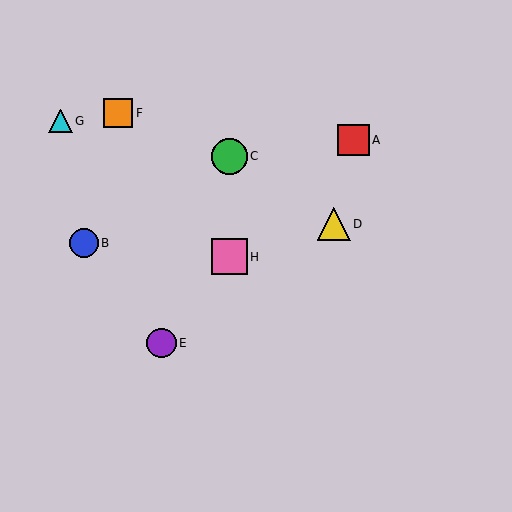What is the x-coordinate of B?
Object B is at x≈84.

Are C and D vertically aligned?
No, C is at x≈229 and D is at x≈334.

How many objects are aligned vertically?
2 objects (C, H) are aligned vertically.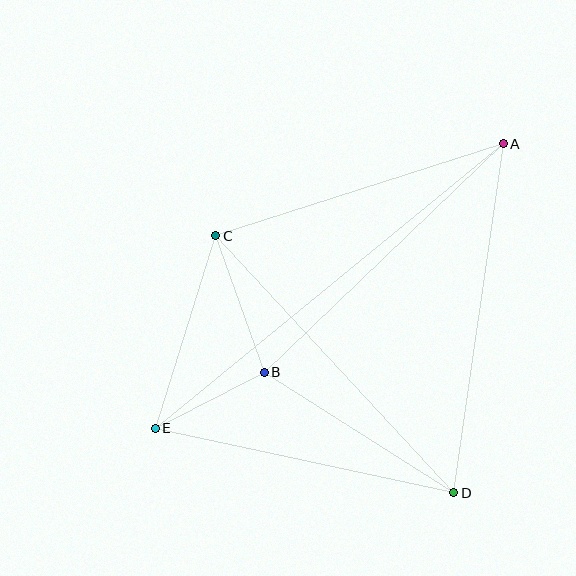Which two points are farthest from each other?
Points A and E are farthest from each other.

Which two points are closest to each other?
Points B and E are closest to each other.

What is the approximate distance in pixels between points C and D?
The distance between C and D is approximately 350 pixels.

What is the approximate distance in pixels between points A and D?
The distance between A and D is approximately 353 pixels.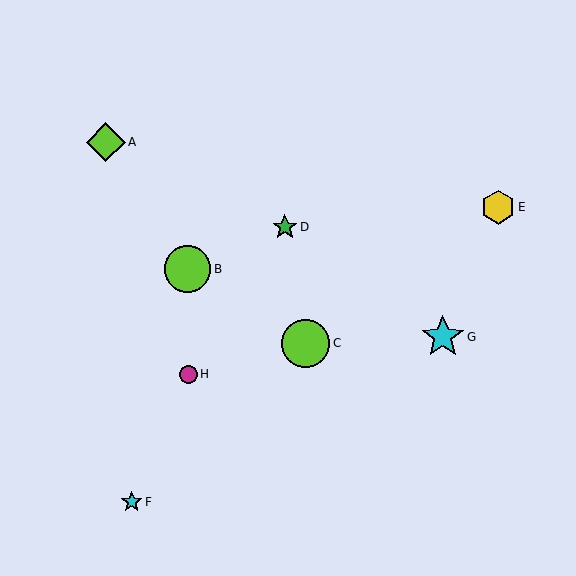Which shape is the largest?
The lime circle (labeled C) is the largest.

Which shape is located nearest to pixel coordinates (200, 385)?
The magenta circle (labeled H) at (189, 374) is nearest to that location.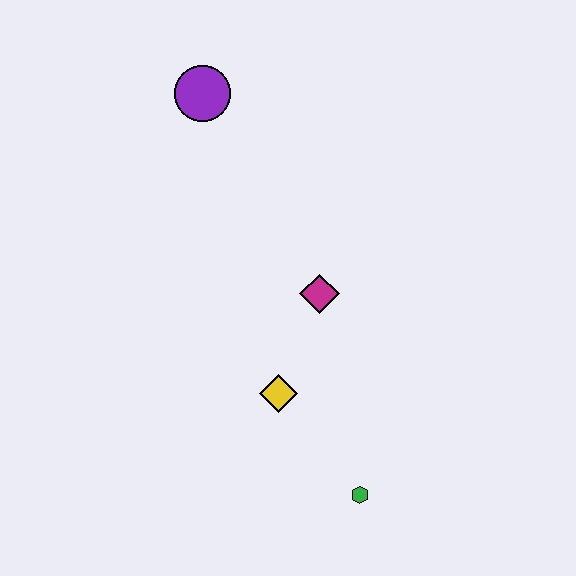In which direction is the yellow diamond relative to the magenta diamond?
The yellow diamond is below the magenta diamond.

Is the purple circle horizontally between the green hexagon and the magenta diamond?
No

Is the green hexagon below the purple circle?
Yes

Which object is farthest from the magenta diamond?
The purple circle is farthest from the magenta diamond.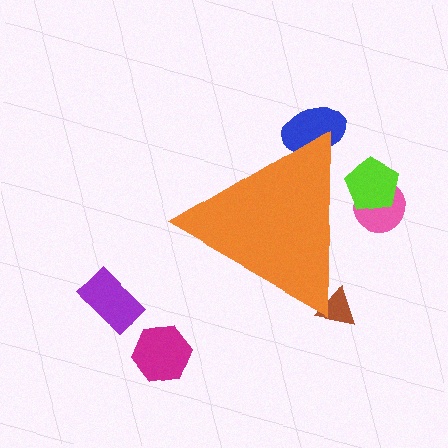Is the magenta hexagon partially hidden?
No, the magenta hexagon is fully visible.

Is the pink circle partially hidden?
Yes, the pink circle is partially hidden behind the orange triangle.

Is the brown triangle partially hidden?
Yes, the brown triangle is partially hidden behind the orange triangle.